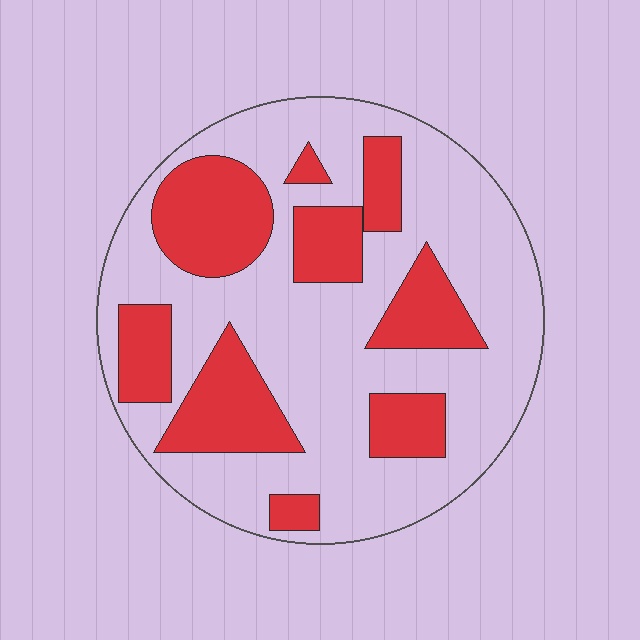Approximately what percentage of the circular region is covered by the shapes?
Approximately 30%.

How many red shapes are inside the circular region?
9.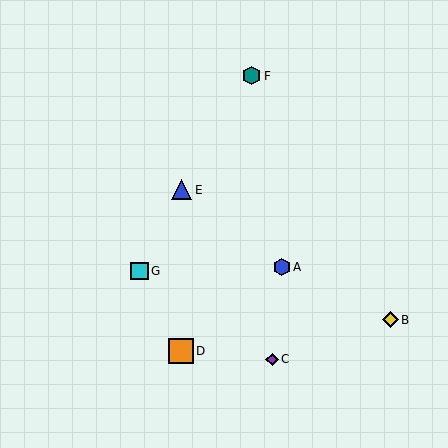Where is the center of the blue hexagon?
The center of the blue hexagon is at (282, 267).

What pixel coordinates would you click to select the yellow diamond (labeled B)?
Click at (390, 320) to select the yellow diamond B.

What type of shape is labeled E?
Shape E is a blue triangle.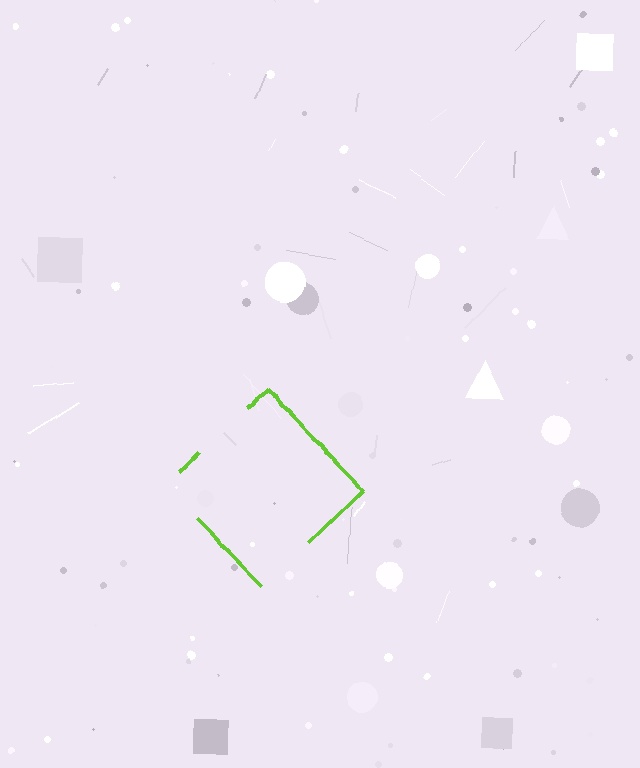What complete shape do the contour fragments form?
The contour fragments form a diamond.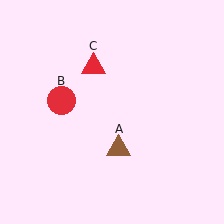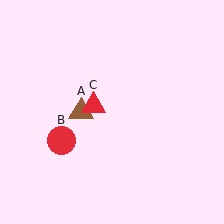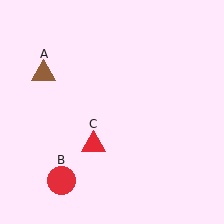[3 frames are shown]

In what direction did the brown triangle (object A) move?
The brown triangle (object A) moved up and to the left.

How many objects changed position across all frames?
3 objects changed position: brown triangle (object A), red circle (object B), red triangle (object C).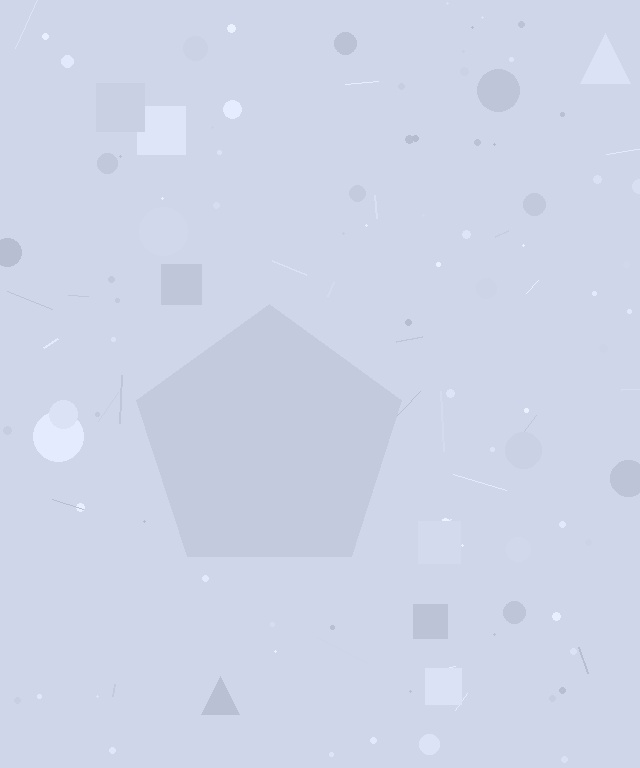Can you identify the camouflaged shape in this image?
The camouflaged shape is a pentagon.